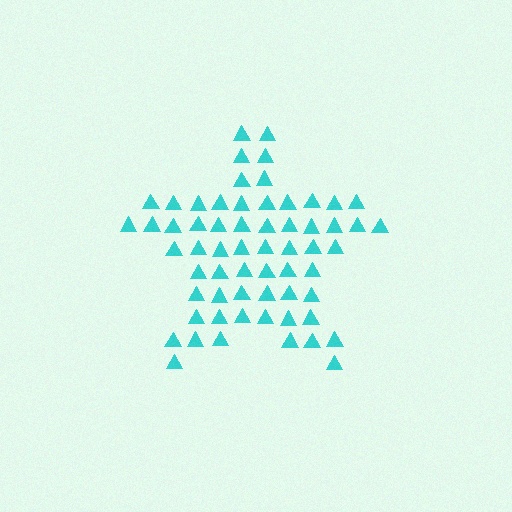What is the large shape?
The large shape is a star.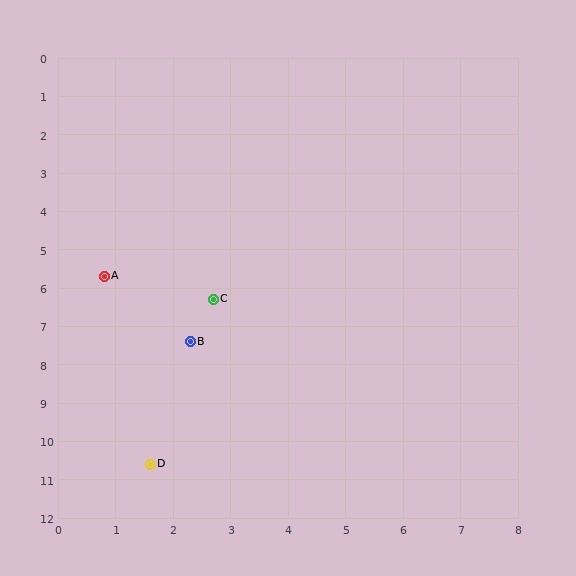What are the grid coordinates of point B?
Point B is at approximately (2.3, 7.4).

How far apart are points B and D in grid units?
Points B and D are about 3.3 grid units apart.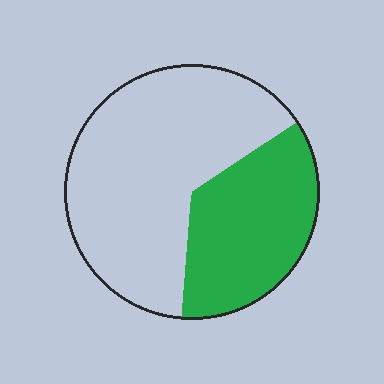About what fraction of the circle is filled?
About three eighths (3/8).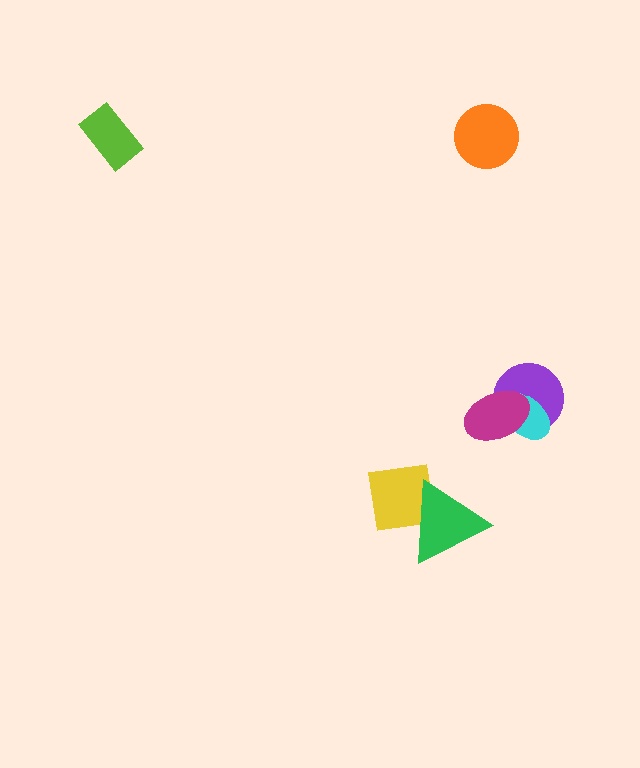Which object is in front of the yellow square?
The green triangle is in front of the yellow square.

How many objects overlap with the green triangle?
1 object overlaps with the green triangle.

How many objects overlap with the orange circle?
0 objects overlap with the orange circle.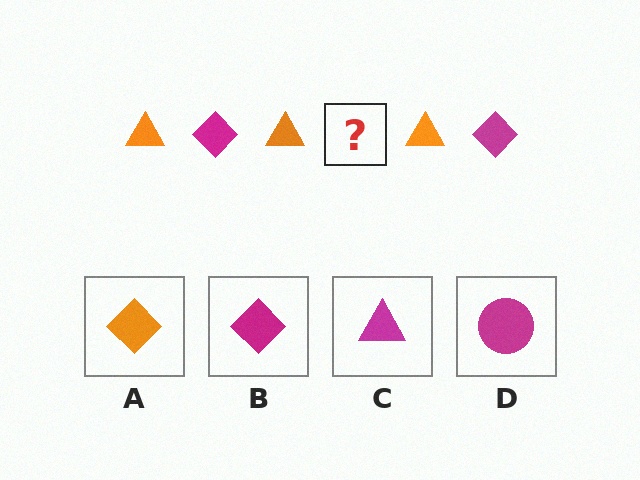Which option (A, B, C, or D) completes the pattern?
B.